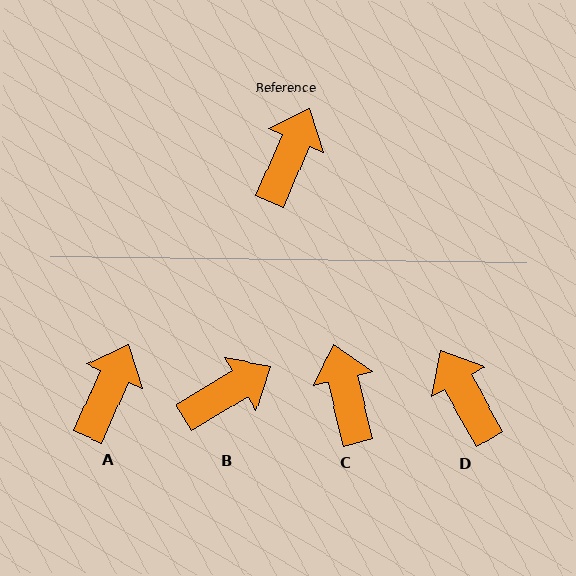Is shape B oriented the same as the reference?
No, it is off by about 36 degrees.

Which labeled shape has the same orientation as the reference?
A.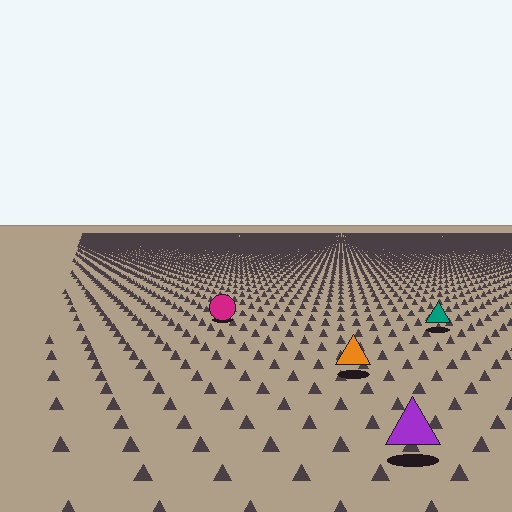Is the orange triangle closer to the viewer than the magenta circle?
Yes. The orange triangle is closer — you can tell from the texture gradient: the ground texture is coarser near it.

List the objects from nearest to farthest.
From nearest to farthest: the purple triangle, the orange triangle, the teal triangle, the magenta circle.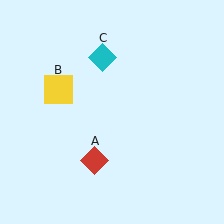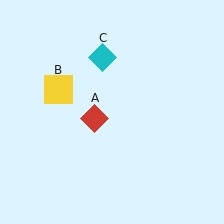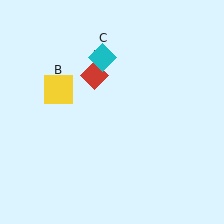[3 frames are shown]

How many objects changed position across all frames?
1 object changed position: red diamond (object A).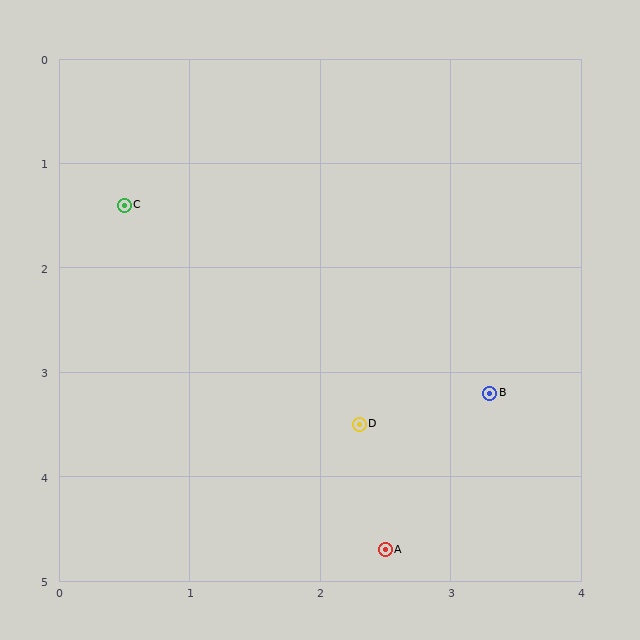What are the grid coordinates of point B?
Point B is at approximately (3.3, 3.2).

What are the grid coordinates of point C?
Point C is at approximately (0.5, 1.4).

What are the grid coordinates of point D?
Point D is at approximately (2.3, 3.5).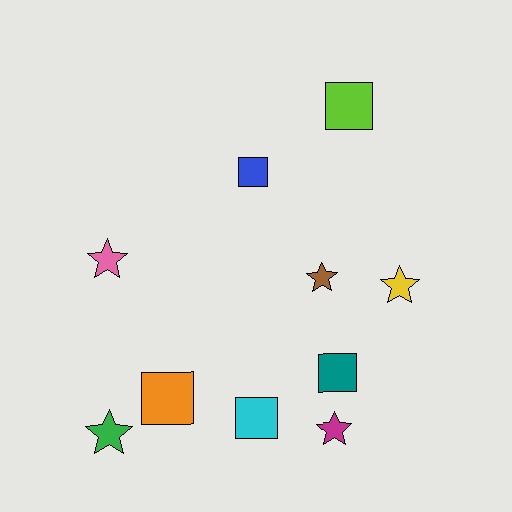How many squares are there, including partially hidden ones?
There are 5 squares.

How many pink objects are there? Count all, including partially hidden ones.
There is 1 pink object.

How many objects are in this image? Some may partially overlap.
There are 10 objects.